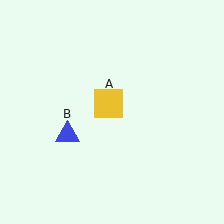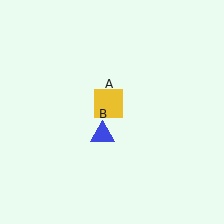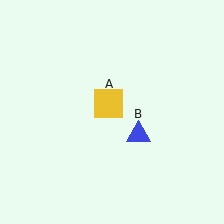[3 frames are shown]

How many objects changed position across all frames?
1 object changed position: blue triangle (object B).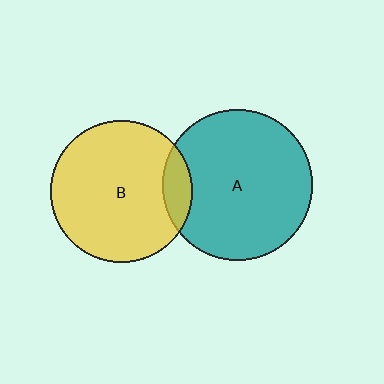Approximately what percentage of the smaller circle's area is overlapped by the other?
Approximately 10%.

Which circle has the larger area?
Circle A (teal).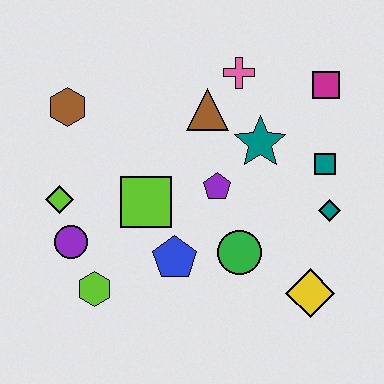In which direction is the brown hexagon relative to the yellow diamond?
The brown hexagon is to the left of the yellow diamond.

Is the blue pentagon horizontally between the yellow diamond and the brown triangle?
No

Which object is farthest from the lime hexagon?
The magenta square is farthest from the lime hexagon.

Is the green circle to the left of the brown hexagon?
No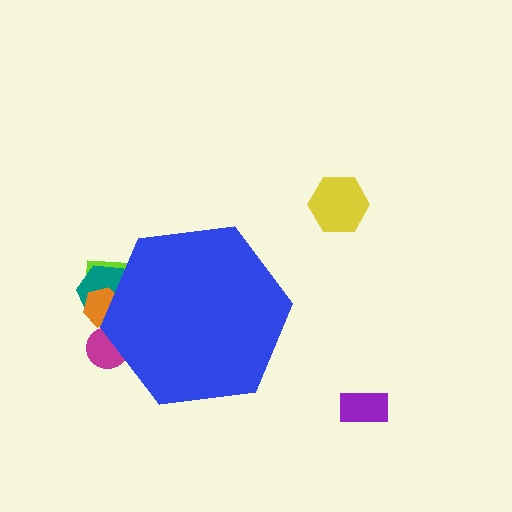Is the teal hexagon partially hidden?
Yes, the teal hexagon is partially hidden behind the blue hexagon.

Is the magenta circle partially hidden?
Yes, the magenta circle is partially hidden behind the blue hexagon.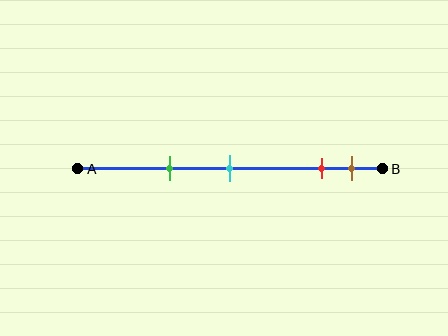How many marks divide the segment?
There are 4 marks dividing the segment.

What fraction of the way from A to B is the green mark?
The green mark is approximately 30% (0.3) of the way from A to B.